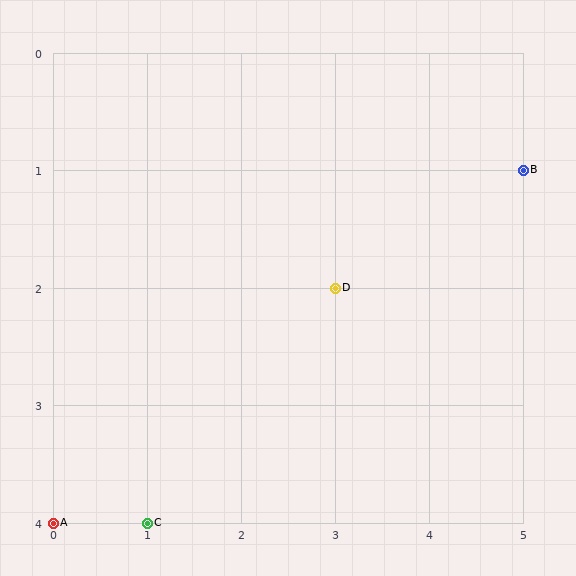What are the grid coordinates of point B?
Point B is at grid coordinates (5, 1).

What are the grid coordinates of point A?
Point A is at grid coordinates (0, 4).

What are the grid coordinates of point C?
Point C is at grid coordinates (1, 4).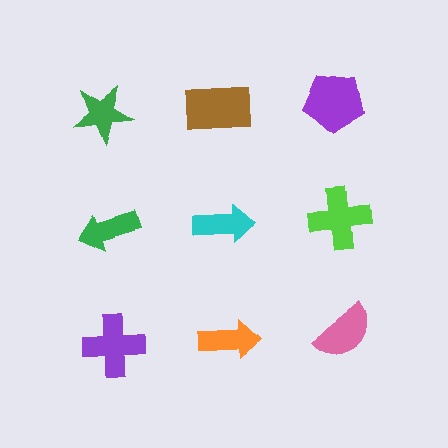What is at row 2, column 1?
A green arrow.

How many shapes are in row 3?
3 shapes.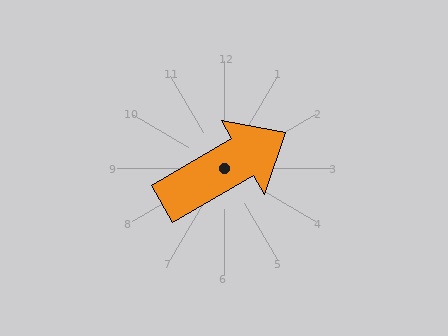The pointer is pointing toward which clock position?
Roughly 2 o'clock.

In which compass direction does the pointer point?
Northeast.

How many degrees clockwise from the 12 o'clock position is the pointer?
Approximately 60 degrees.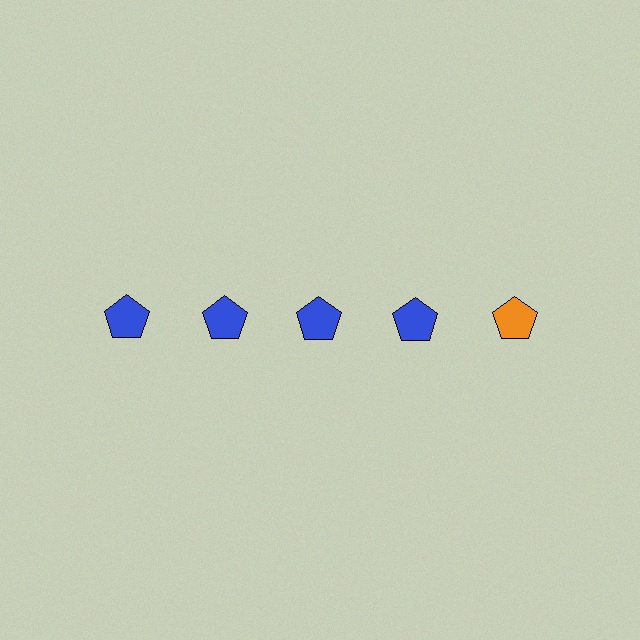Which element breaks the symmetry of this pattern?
The orange pentagon in the top row, rightmost column breaks the symmetry. All other shapes are blue pentagons.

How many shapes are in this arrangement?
There are 5 shapes arranged in a grid pattern.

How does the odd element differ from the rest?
It has a different color: orange instead of blue.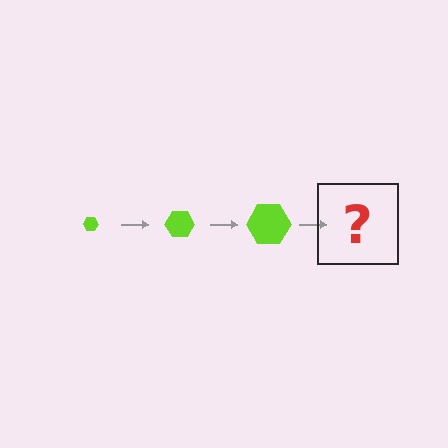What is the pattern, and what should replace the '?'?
The pattern is that the hexagon gets progressively larger each step. The '?' should be a lime hexagon, larger than the previous one.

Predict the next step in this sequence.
The next step is a lime hexagon, larger than the previous one.